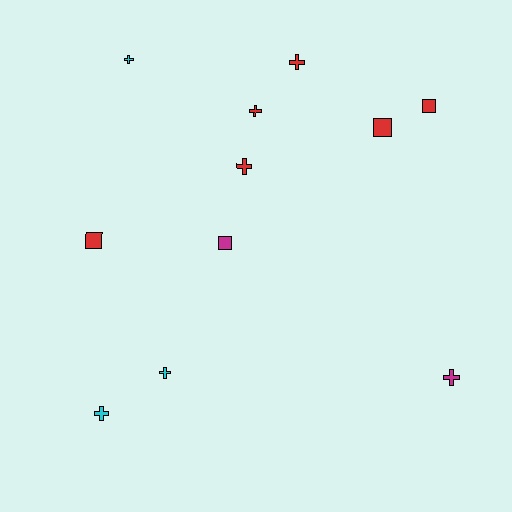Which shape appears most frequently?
Cross, with 7 objects.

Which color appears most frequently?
Red, with 6 objects.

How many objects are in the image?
There are 11 objects.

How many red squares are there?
There are 3 red squares.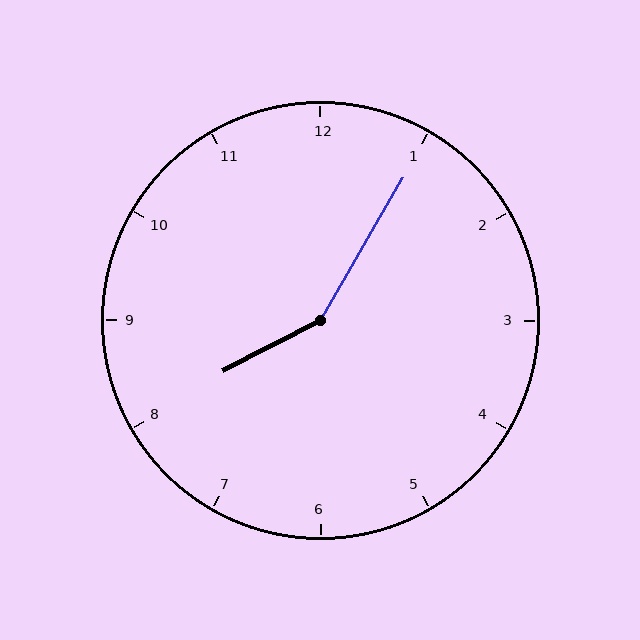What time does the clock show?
8:05.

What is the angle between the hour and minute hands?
Approximately 148 degrees.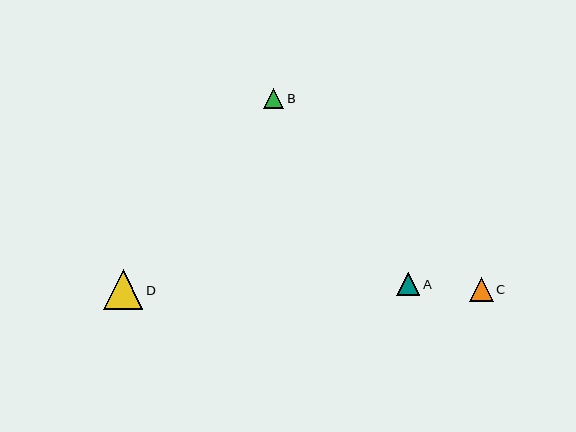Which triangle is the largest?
Triangle D is the largest with a size of approximately 40 pixels.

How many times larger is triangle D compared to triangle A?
Triangle D is approximately 1.7 times the size of triangle A.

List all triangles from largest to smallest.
From largest to smallest: D, C, A, B.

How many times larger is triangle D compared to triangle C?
Triangle D is approximately 1.7 times the size of triangle C.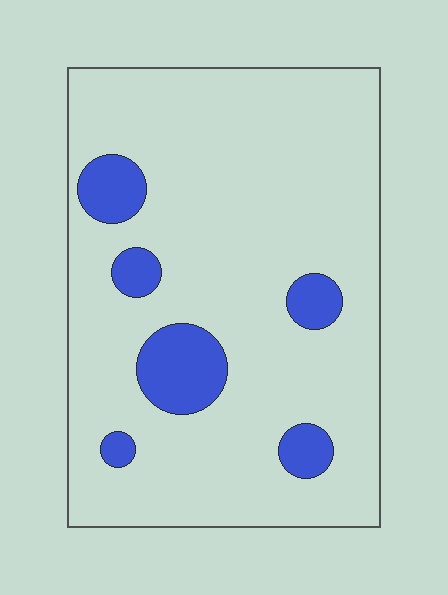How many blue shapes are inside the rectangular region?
6.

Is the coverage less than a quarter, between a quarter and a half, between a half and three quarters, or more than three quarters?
Less than a quarter.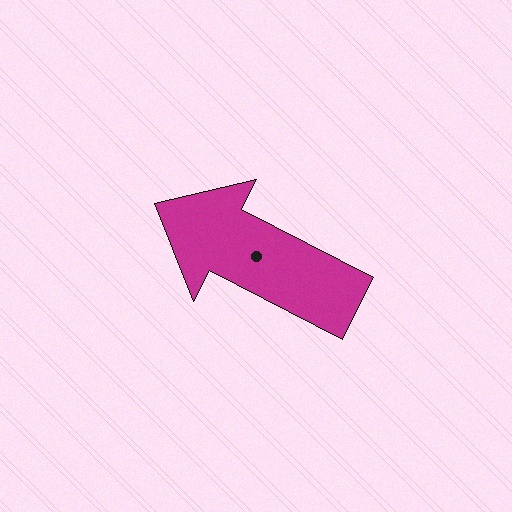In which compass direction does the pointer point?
Northwest.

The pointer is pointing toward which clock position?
Roughly 10 o'clock.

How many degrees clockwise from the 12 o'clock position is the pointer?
Approximately 297 degrees.